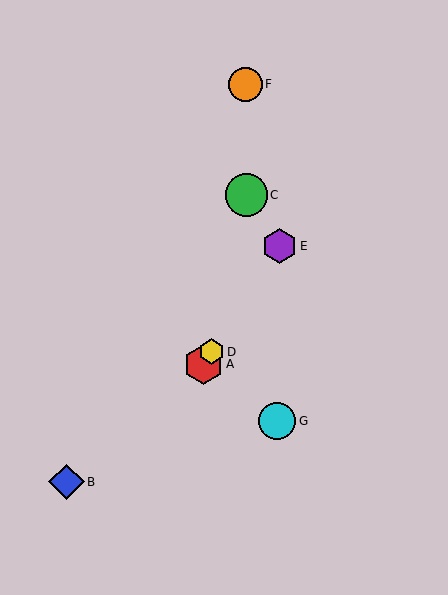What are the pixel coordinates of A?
Object A is at (203, 364).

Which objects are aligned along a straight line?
Objects A, D, E are aligned along a straight line.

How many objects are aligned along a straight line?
3 objects (A, D, E) are aligned along a straight line.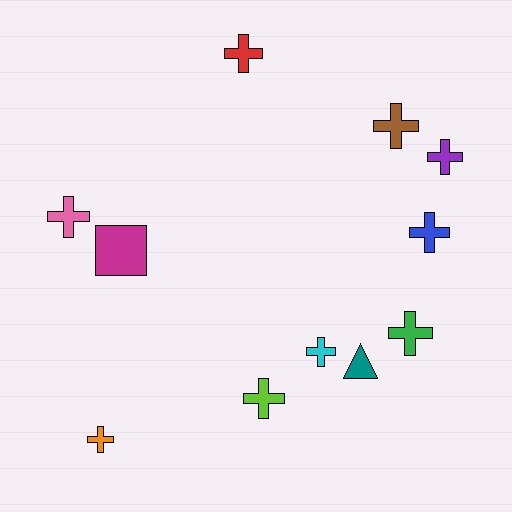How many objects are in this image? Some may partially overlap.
There are 11 objects.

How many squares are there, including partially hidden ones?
There is 1 square.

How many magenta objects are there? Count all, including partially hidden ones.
There is 1 magenta object.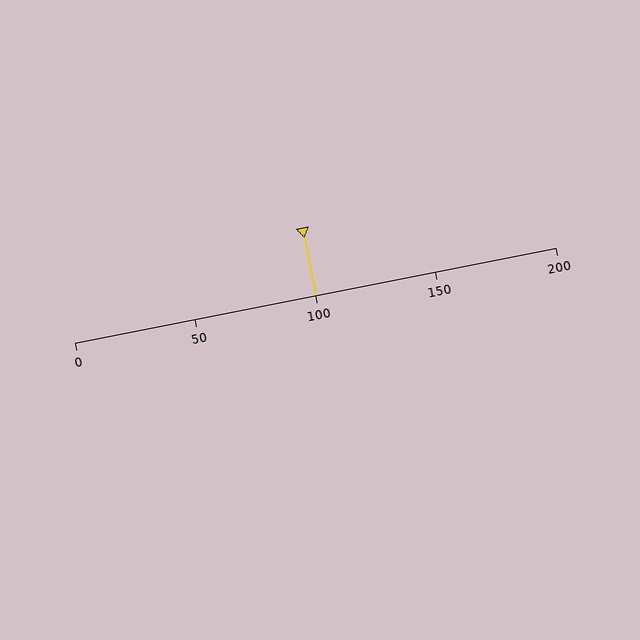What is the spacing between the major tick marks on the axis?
The major ticks are spaced 50 apart.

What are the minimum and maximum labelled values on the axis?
The axis runs from 0 to 200.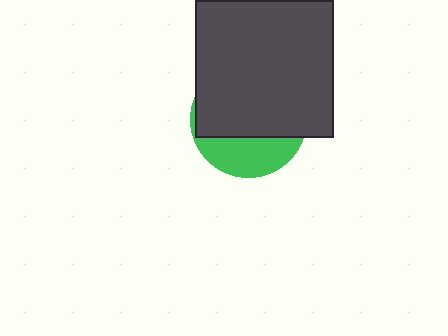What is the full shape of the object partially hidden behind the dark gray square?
The partially hidden object is a green circle.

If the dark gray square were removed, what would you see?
You would see the complete green circle.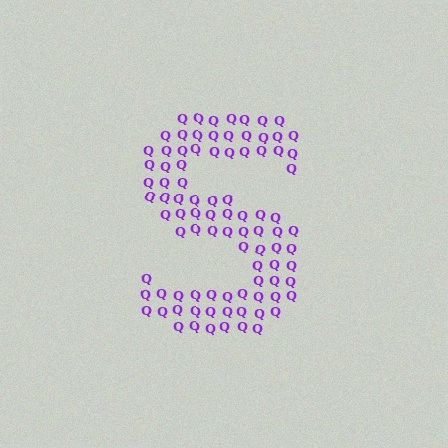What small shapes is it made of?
It is made of small letter Q's.